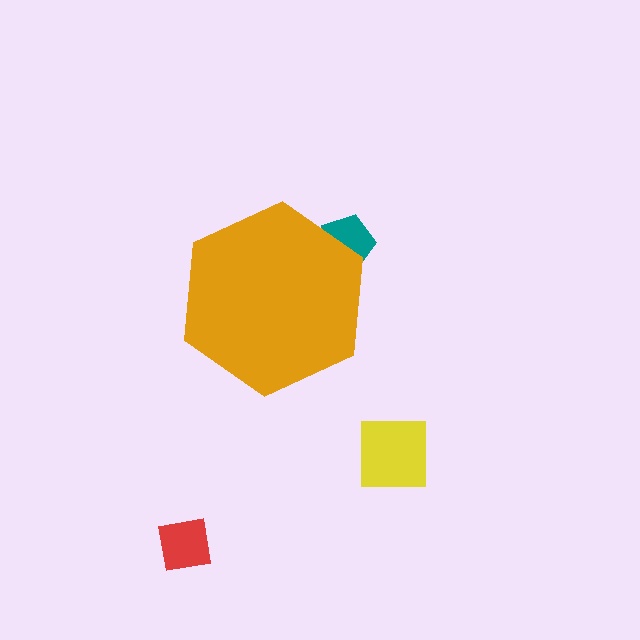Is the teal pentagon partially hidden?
Yes, the teal pentagon is partially hidden behind the orange hexagon.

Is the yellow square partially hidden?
No, the yellow square is fully visible.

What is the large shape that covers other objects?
An orange hexagon.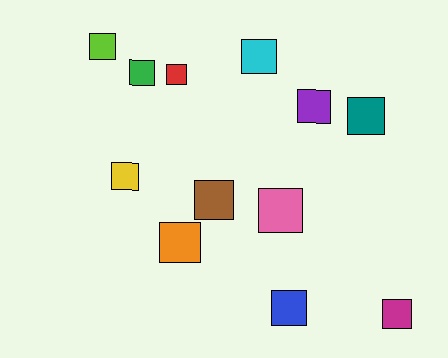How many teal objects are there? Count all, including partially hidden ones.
There is 1 teal object.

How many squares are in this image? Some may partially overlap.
There are 12 squares.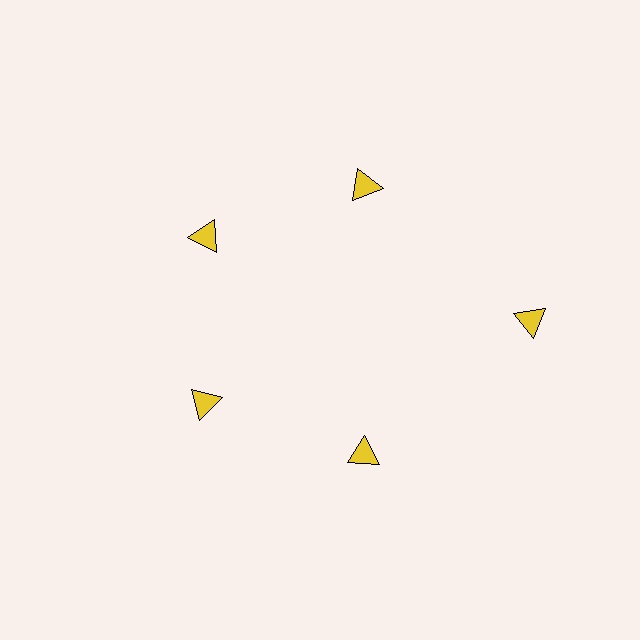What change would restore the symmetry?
The symmetry would be restored by moving it inward, back onto the ring so that all 5 triangles sit at equal angles and equal distance from the center.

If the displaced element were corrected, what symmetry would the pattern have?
It would have 5-fold rotational symmetry — the pattern would map onto itself every 72 degrees.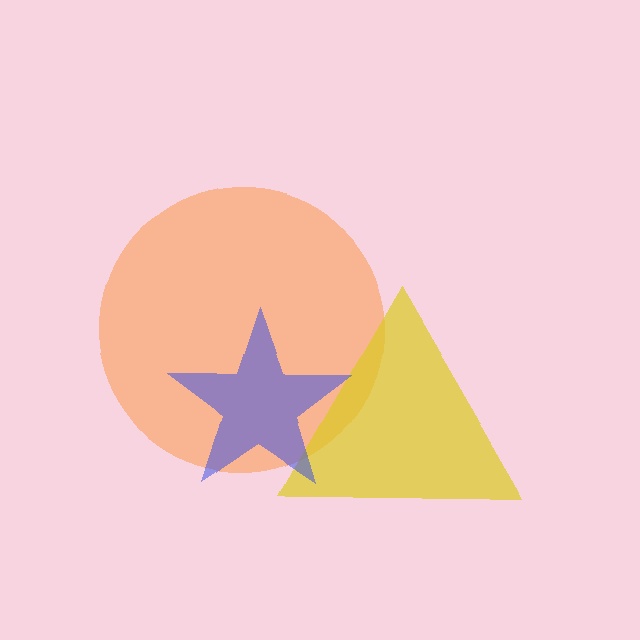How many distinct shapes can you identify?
There are 3 distinct shapes: an orange circle, a yellow triangle, a blue star.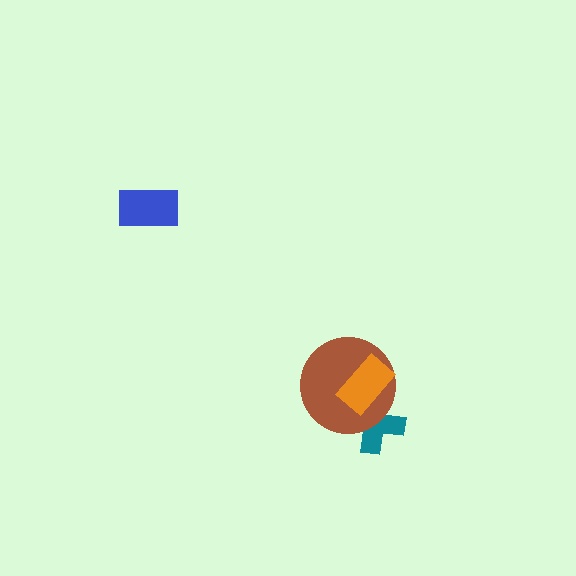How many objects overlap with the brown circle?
2 objects overlap with the brown circle.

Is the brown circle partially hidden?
Yes, it is partially covered by another shape.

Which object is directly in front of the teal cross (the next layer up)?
The brown circle is directly in front of the teal cross.